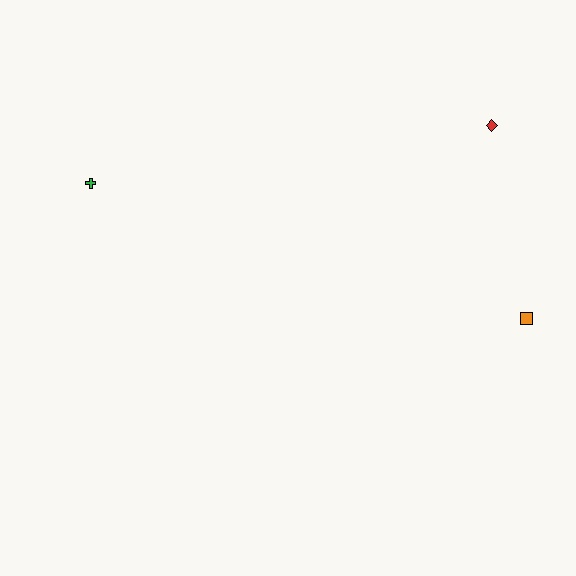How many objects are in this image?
There are 3 objects.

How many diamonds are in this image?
There is 1 diamond.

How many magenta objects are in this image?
There are no magenta objects.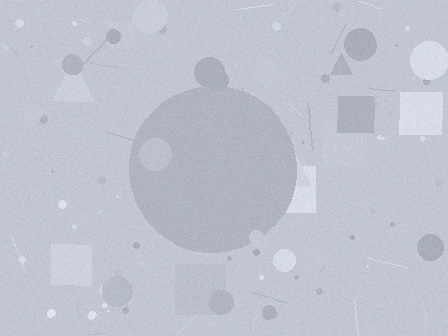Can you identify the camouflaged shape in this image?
The camouflaged shape is a circle.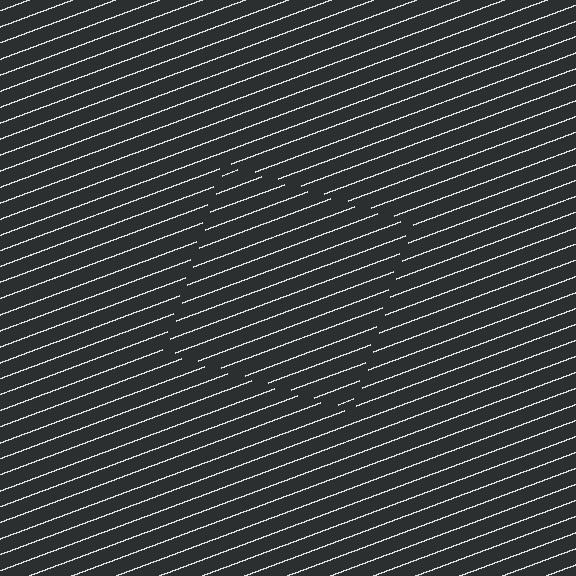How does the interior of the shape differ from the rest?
The interior of the shape contains the same grating, shifted by half a period — the contour is defined by the phase discontinuity where line-ends from the inner and outer gratings abut.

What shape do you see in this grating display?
An illusory square. The interior of the shape contains the same grating, shifted by half a period — the contour is defined by the phase discontinuity where line-ends from the inner and outer gratings abut.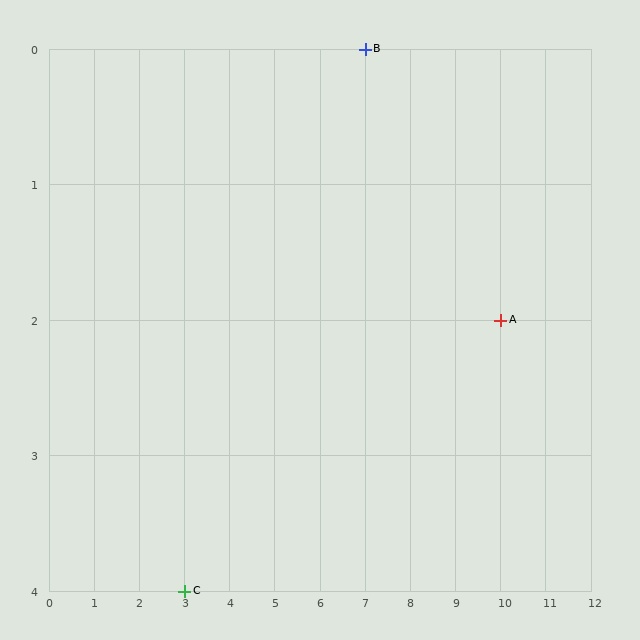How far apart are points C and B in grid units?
Points C and B are 4 columns and 4 rows apart (about 5.7 grid units diagonally).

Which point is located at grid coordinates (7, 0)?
Point B is at (7, 0).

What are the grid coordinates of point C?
Point C is at grid coordinates (3, 4).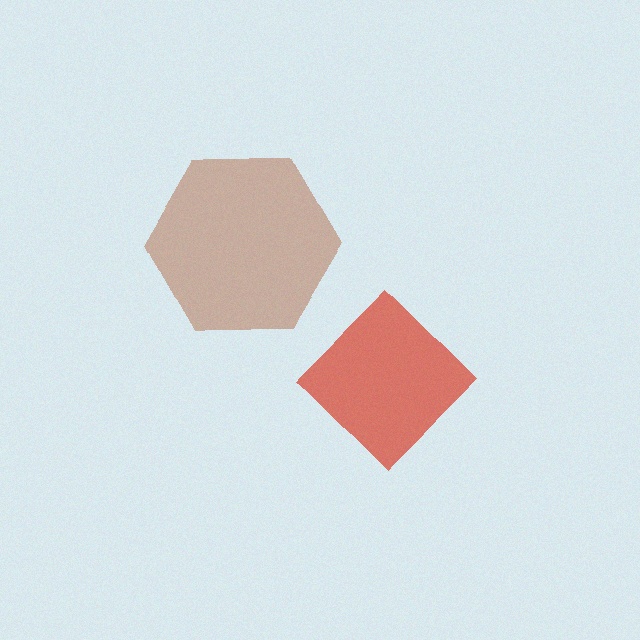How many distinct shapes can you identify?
There are 2 distinct shapes: a brown hexagon, a red diamond.